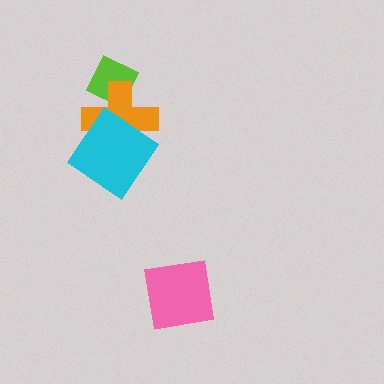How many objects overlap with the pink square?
0 objects overlap with the pink square.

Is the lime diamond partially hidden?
Yes, it is partially covered by another shape.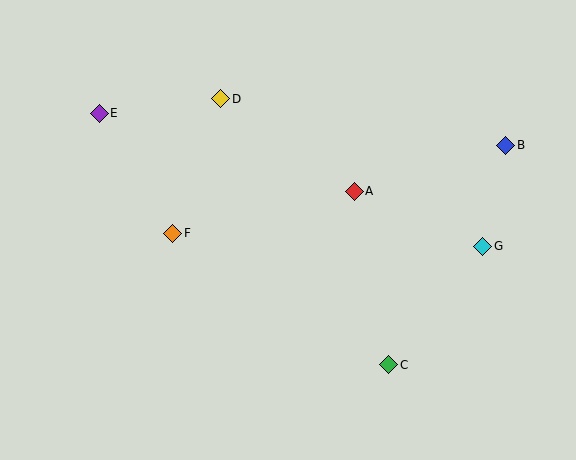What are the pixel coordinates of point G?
Point G is at (483, 246).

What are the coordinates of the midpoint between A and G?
The midpoint between A and G is at (419, 219).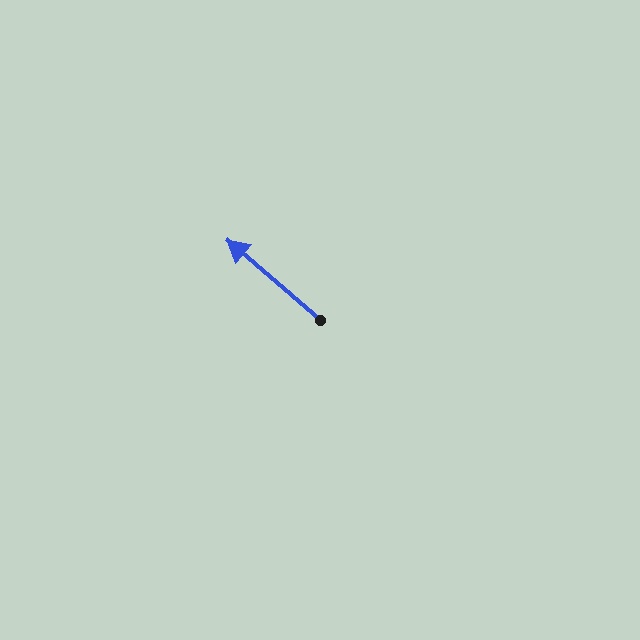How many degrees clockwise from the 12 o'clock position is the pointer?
Approximately 311 degrees.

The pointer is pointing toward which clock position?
Roughly 10 o'clock.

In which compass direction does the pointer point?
Northwest.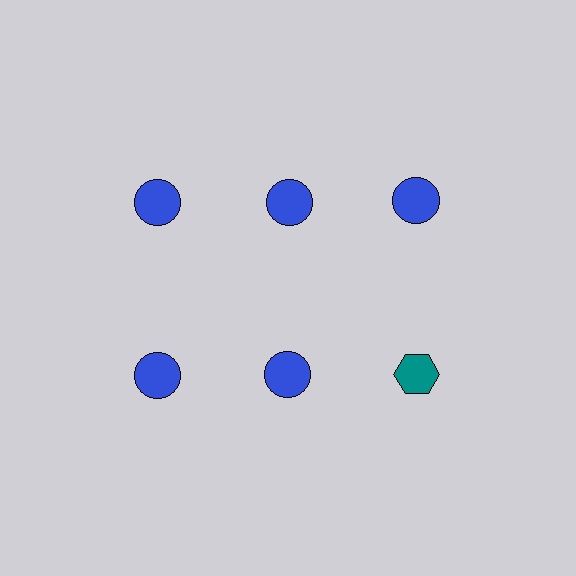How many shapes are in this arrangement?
There are 6 shapes arranged in a grid pattern.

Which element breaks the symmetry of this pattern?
The teal hexagon in the second row, center column breaks the symmetry. All other shapes are blue circles.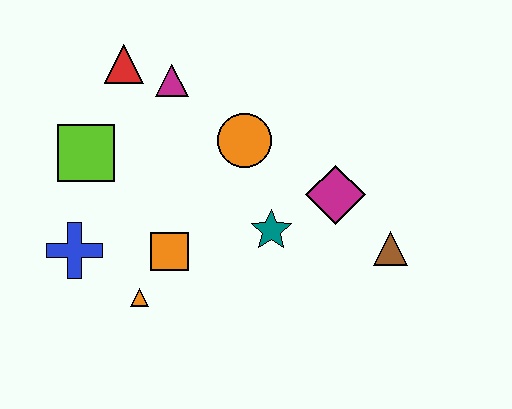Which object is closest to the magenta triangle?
The red triangle is closest to the magenta triangle.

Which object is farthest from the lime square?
The brown triangle is farthest from the lime square.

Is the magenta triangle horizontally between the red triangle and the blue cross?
No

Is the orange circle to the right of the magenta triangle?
Yes